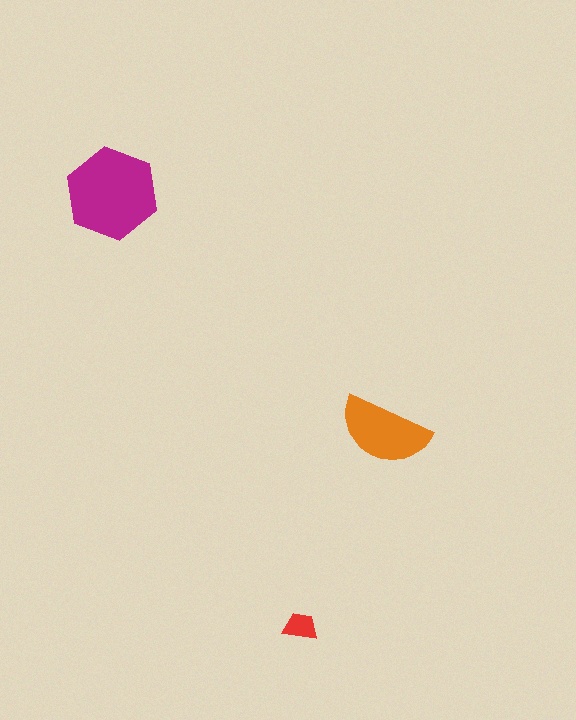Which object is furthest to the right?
The orange semicircle is rightmost.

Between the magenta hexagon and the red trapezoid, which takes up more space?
The magenta hexagon.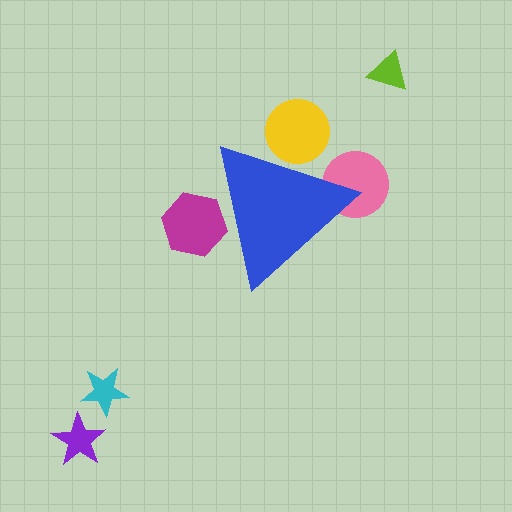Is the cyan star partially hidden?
No, the cyan star is fully visible.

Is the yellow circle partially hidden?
Yes, the yellow circle is partially hidden behind the blue triangle.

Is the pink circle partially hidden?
Yes, the pink circle is partially hidden behind the blue triangle.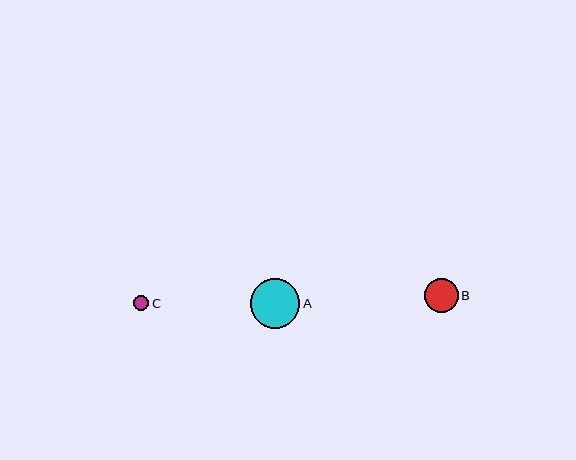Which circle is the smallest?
Circle C is the smallest with a size of approximately 15 pixels.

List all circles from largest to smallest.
From largest to smallest: A, B, C.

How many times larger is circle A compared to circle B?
Circle A is approximately 1.5 times the size of circle B.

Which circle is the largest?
Circle A is the largest with a size of approximately 49 pixels.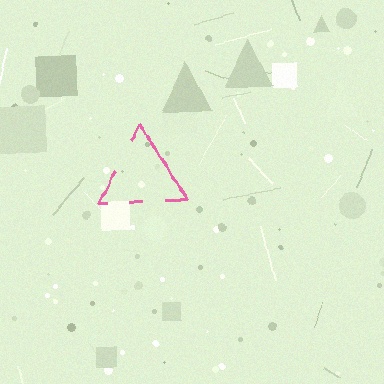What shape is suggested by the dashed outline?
The dashed outline suggests a triangle.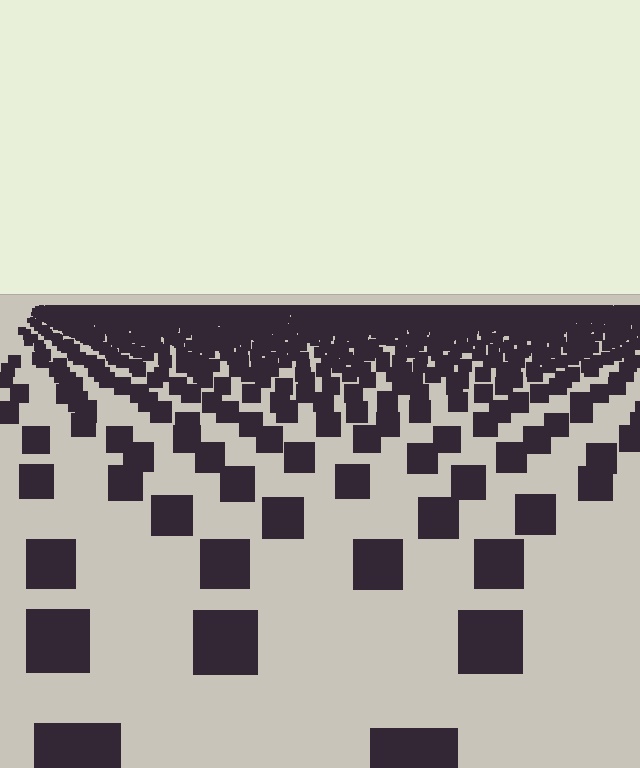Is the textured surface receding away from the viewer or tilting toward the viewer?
The surface is receding away from the viewer. Texture elements get smaller and denser toward the top.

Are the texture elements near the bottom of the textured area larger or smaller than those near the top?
Larger. Near the bottom, elements are closer to the viewer and appear at a bigger on-screen size.